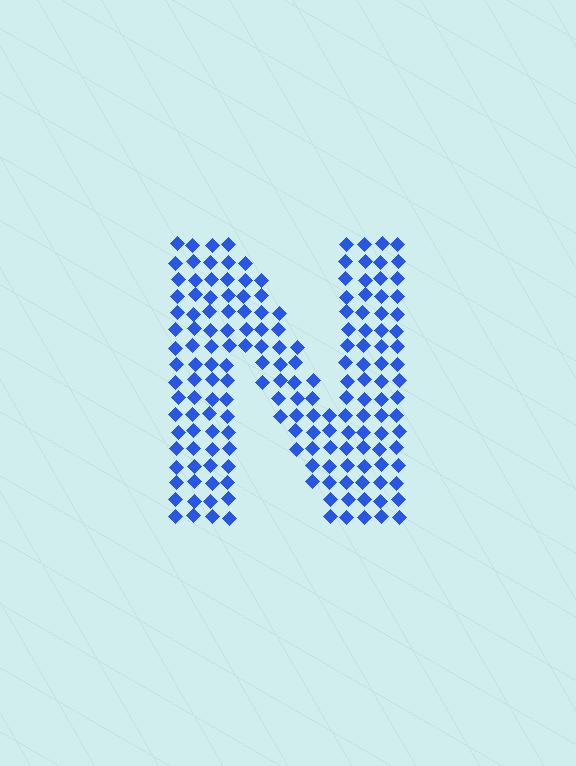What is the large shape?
The large shape is the letter N.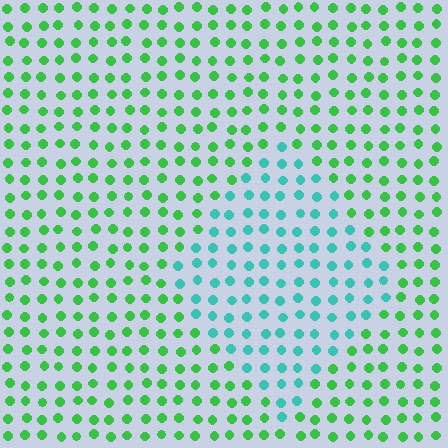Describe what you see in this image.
The image is filled with small green elements in a uniform arrangement. A diamond-shaped region is visible where the elements are tinted to a slightly different hue, forming a subtle color boundary.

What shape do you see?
I see a diamond.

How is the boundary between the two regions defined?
The boundary is defined purely by a slight shift in hue (about 47 degrees). Spacing, size, and orientation are identical on both sides.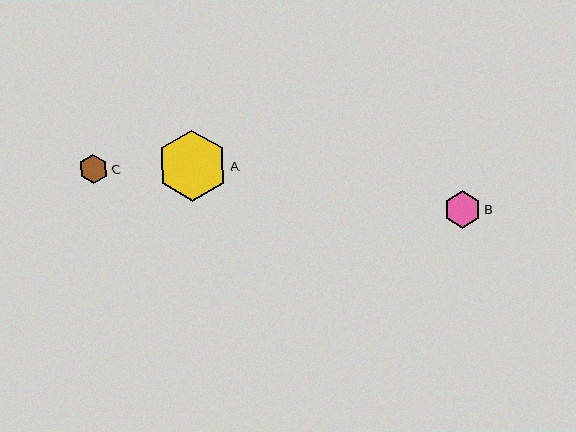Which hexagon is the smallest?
Hexagon C is the smallest with a size of approximately 29 pixels.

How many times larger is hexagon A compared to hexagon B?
Hexagon A is approximately 1.9 times the size of hexagon B.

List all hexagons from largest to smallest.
From largest to smallest: A, B, C.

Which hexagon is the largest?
Hexagon A is the largest with a size of approximately 71 pixels.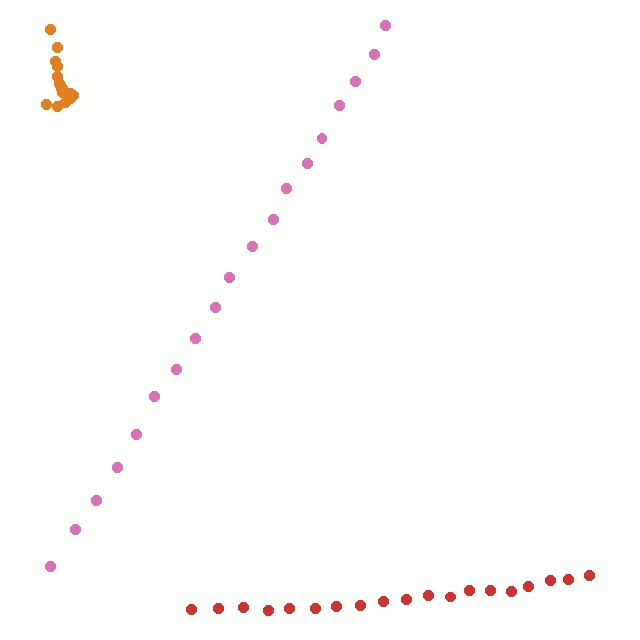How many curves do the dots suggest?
There are 3 distinct paths.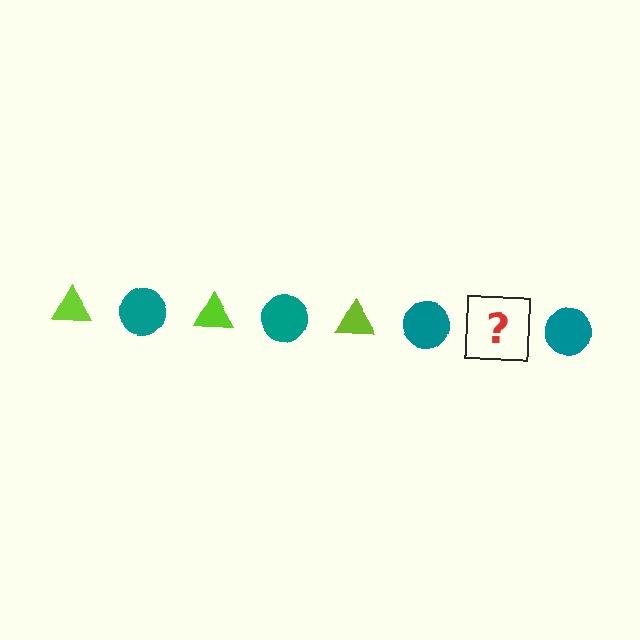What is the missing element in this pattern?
The missing element is a lime triangle.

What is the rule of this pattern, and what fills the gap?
The rule is that the pattern alternates between lime triangle and teal circle. The gap should be filled with a lime triangle.